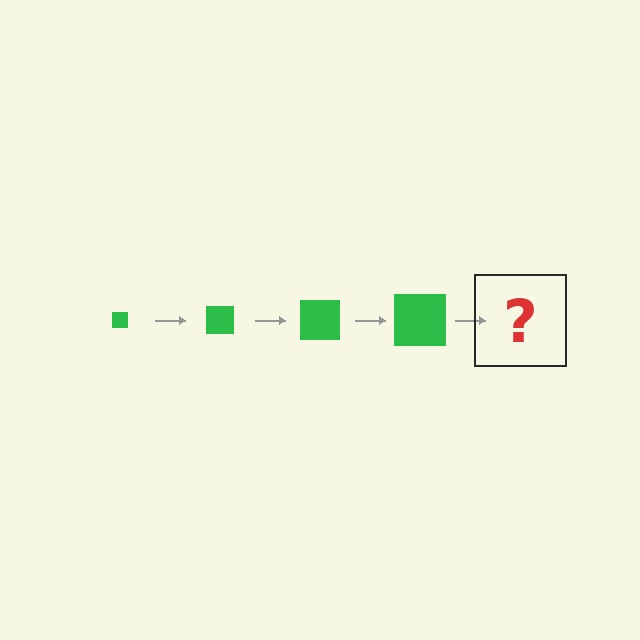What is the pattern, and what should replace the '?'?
The pattern is that the square gets progressively larger each step. The '?' should be a green square, larger than the previous one.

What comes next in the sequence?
The next element should be a green square, larger than the previous one.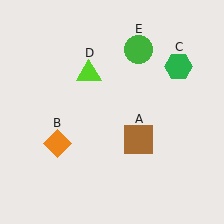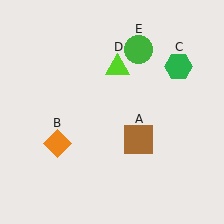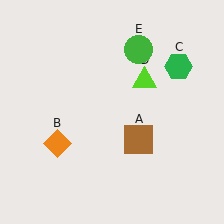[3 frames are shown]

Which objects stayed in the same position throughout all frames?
Brown square (object A) and orange diamond (object B) and green hexagon (object C) and green circle (object E) remained stationary.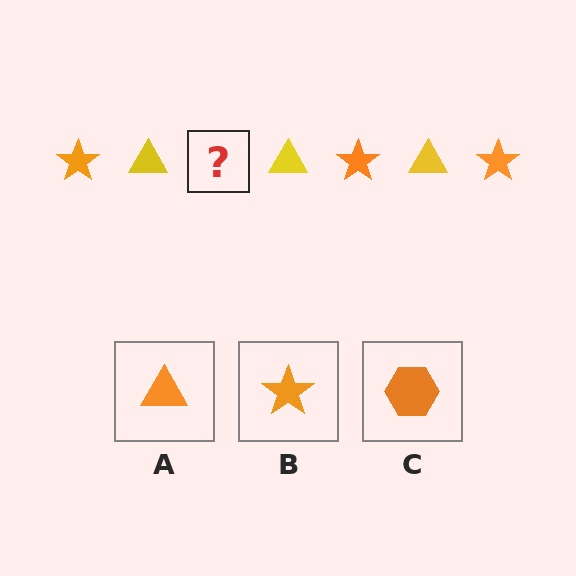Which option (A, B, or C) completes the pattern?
B.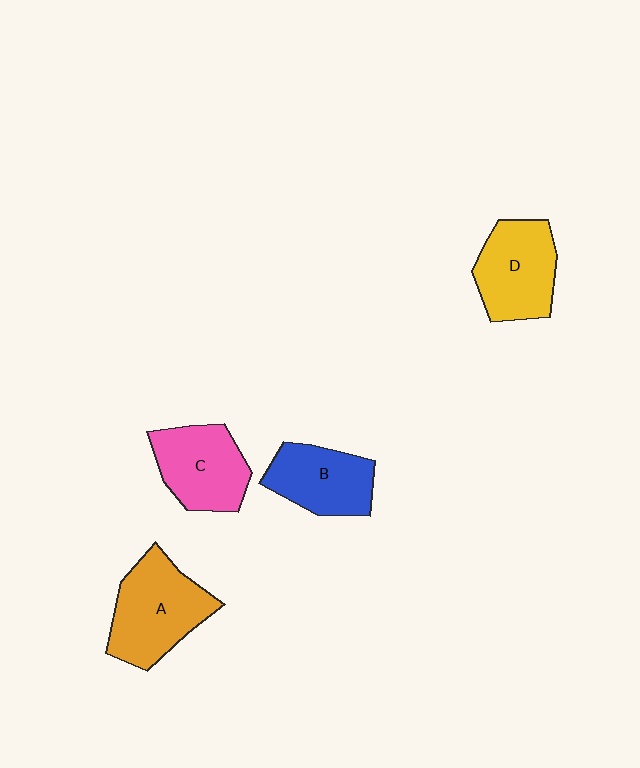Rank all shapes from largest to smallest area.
From largest to smallest: A (orange), D (yellow), C (pink), B (blue).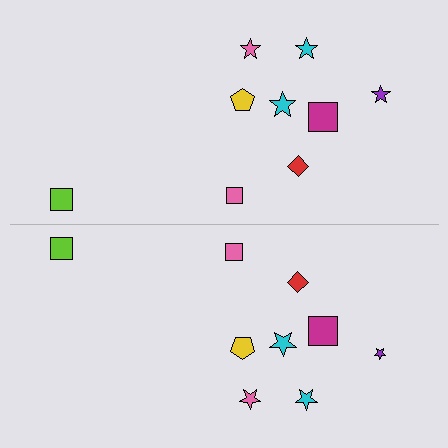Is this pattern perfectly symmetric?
No, the pattern is not perfectly symmetric. The purple star on the bottom side has a different size than its mirror counterpart.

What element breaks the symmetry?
The purple star on the bottom side has a different size than its mirror counterpart.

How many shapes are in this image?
There are 18 shapes in this image.